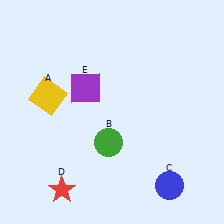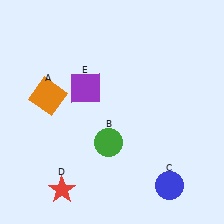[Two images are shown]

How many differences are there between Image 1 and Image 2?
There is 1 difference between the two images.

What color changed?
The square (A) changed from yellow in Image 1 to orange in Image 2.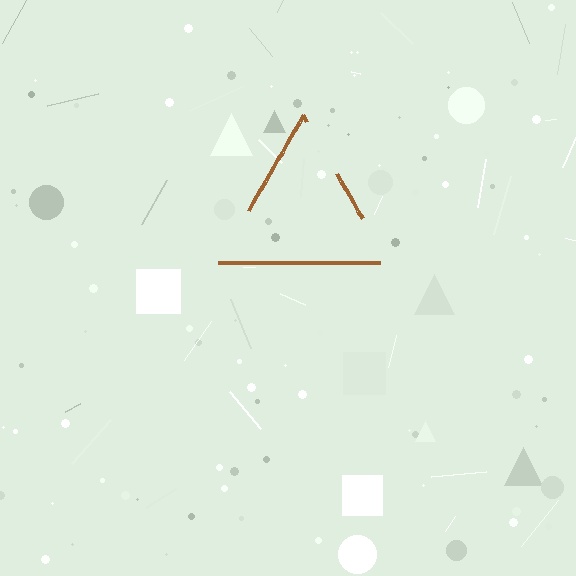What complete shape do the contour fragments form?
The contour fragments form a triangle.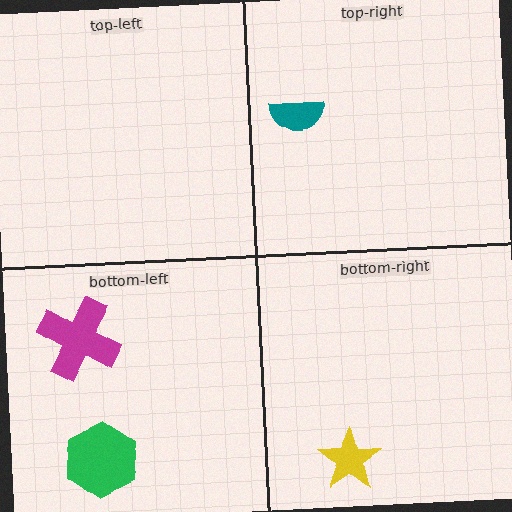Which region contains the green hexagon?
The bottom-left region.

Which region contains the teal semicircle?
The top-right region.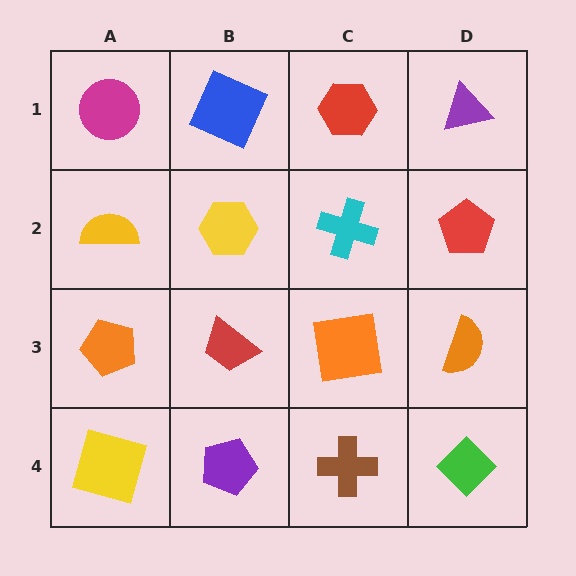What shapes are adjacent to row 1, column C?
A cyan cross (row 2, column C), a blue square (row 1, column B), a purple triangle (row 1, column D).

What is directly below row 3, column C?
A brown cross.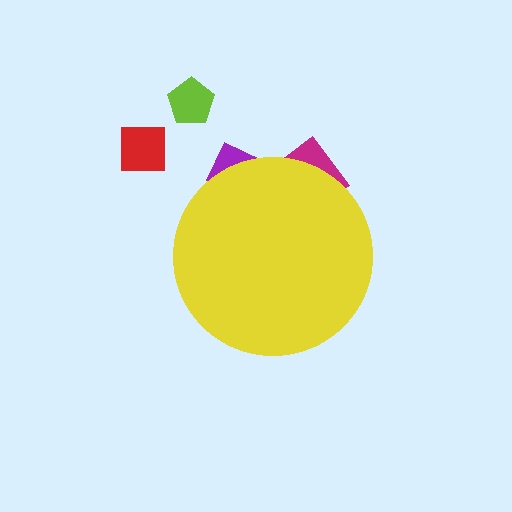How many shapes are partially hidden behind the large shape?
2 shapes are partially hidden.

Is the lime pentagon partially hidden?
No, the lime pentagon is fully visible.